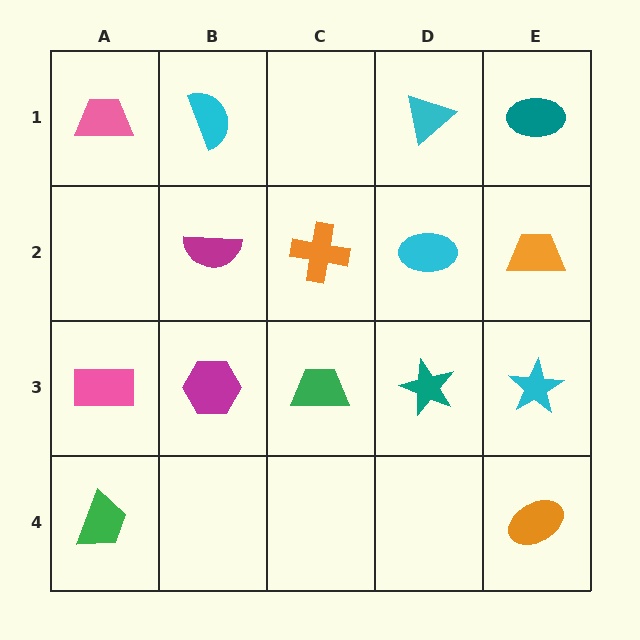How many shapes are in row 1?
4 shapes.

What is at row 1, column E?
A teal ellipse.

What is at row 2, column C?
An orange cross.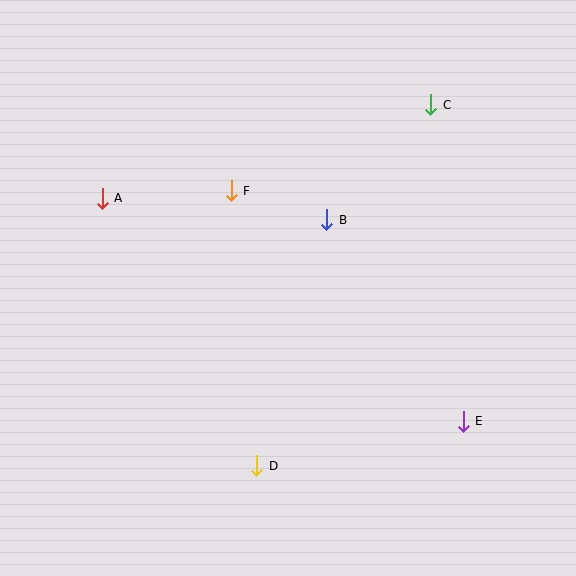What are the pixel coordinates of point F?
Point F is at (231, 191).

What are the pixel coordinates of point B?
Point B is at (327, 220).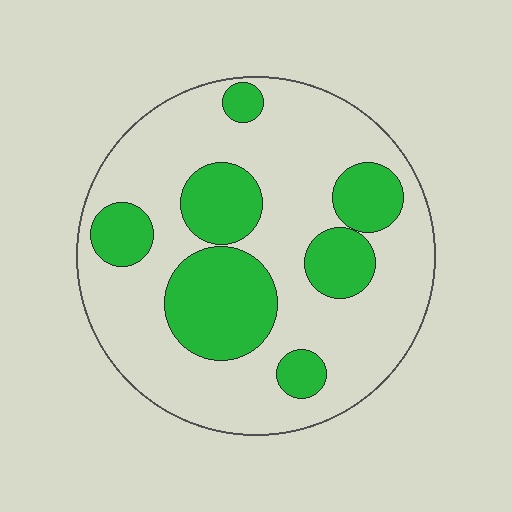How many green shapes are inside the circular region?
7.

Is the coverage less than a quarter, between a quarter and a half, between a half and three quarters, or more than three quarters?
Between a quarter and a half.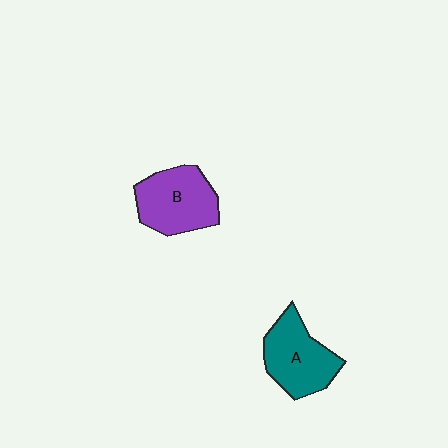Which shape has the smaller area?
Shape A (teal).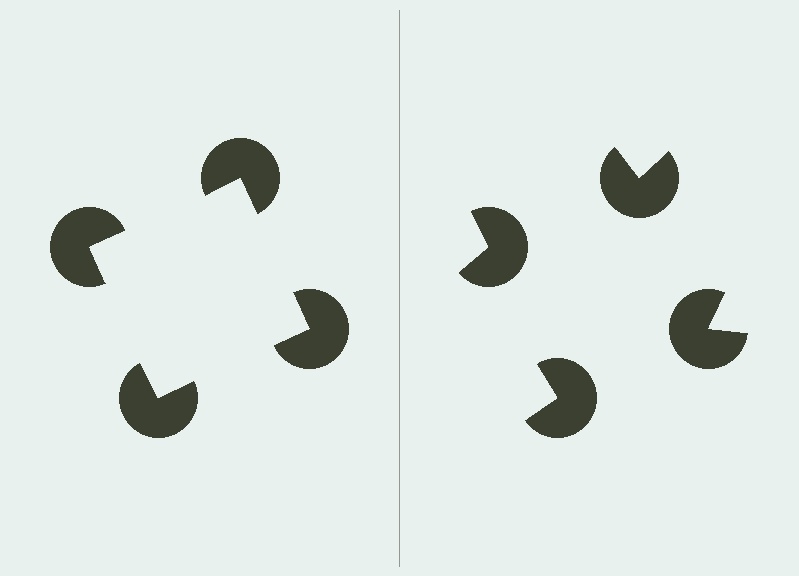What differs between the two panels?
The pac-man discs are positioned identically on both sides; only the wedge orientations differ. On the left they align to a square; on the right they are misaligned.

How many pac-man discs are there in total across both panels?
8 — 4 on each side.